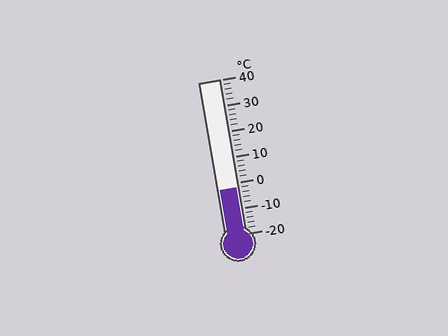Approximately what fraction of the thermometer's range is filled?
The thermometer is filled to approximately 30% of its range.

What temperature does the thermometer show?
The thermometer shows approximately -2°C.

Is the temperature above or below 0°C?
The temperature is below 0°C.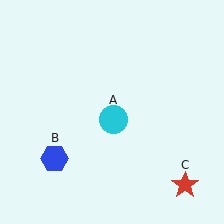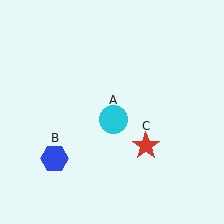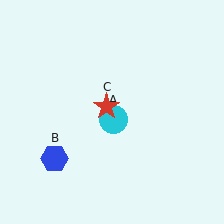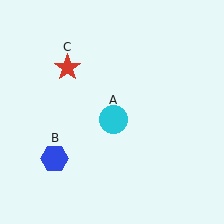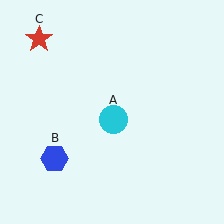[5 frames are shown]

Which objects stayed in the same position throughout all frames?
Cyan circle (object A) and blue hexagon (object B) remained stationary.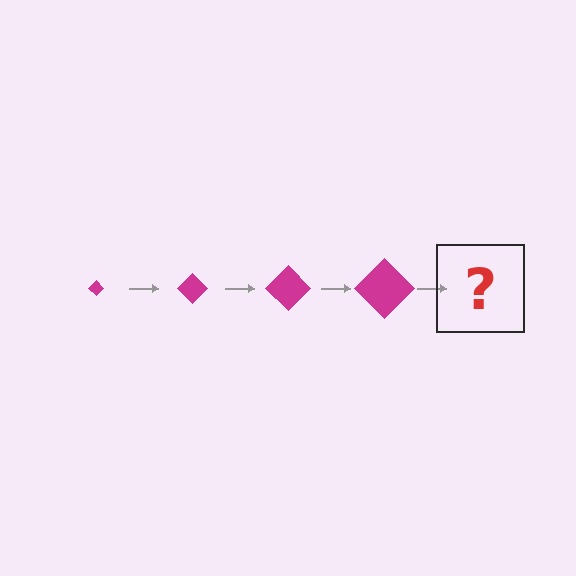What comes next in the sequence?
The next element should be a magenta diamond, larger than the previous one.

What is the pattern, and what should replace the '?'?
The pattern is that the diamond gets progressively larger each step. The '?' should be a magenta diamond, larger than the previous one.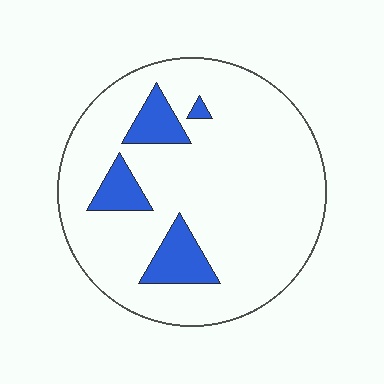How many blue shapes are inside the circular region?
4.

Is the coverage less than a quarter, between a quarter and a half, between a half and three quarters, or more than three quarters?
Less than a quarter.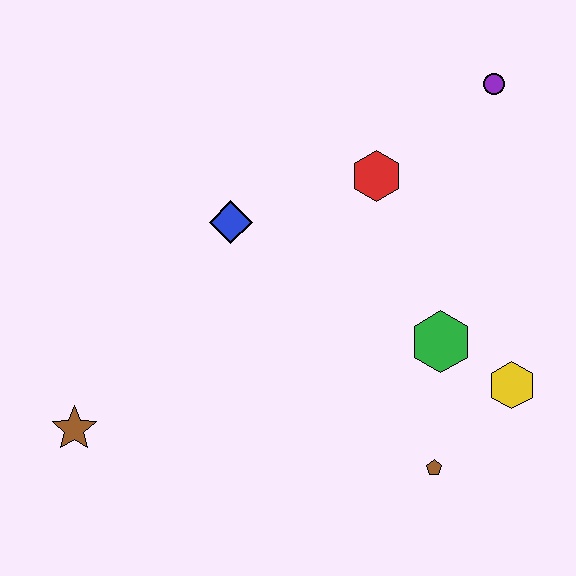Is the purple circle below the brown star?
No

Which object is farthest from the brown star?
The purple circle is farthest from the brown star.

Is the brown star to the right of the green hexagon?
No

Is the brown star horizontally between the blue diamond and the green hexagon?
No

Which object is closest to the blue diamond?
The red hexagon is closest to the blue diamond.